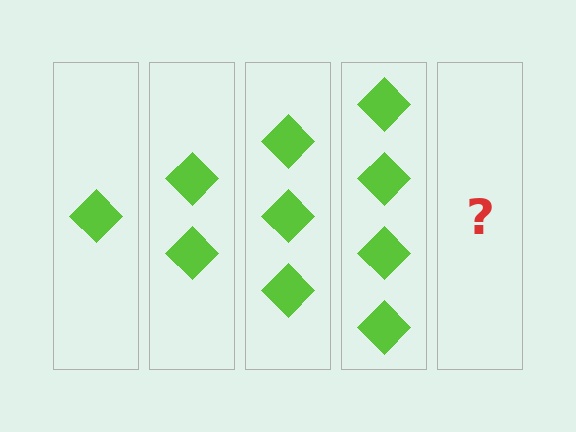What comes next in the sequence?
The next element should be 5 diamonds.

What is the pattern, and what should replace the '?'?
The pattern is that each step adds one more diamond. The '?' should be 5 diamonds.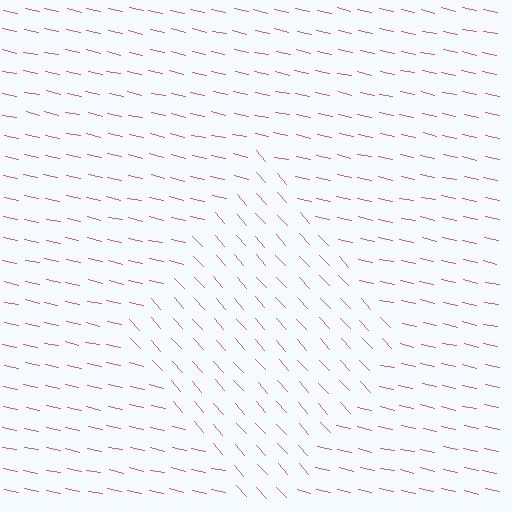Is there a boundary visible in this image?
Yes, there is a texture boundary formed by a change in line orientation.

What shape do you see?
I see a diamond.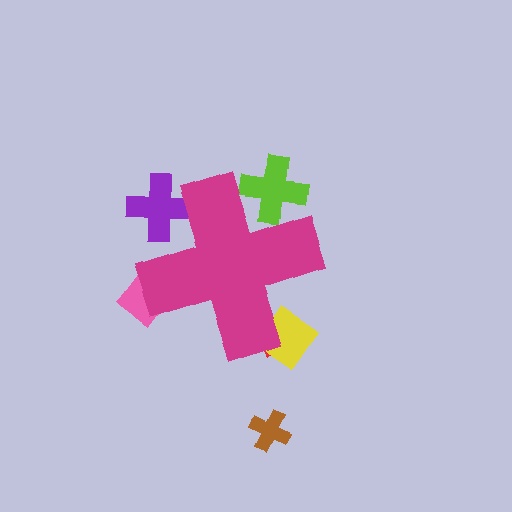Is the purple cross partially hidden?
Yes, the purple cross is partially hidden behind the magenta cross.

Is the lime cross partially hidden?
Yes, the lime cross is partially hidden behind the magenta cross.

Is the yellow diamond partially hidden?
Yes, the yellow diamond is partially hidden behind the magenta cross.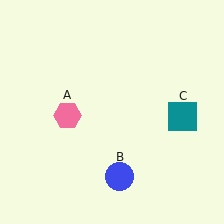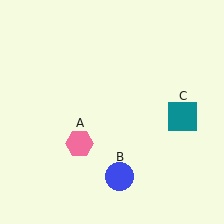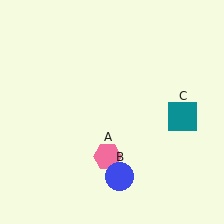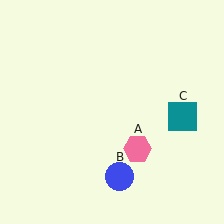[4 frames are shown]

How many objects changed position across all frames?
1 object changed position: pink hexagon (object A).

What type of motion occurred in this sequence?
The pink hexagon (object A) rotated counterclockwise around the center of the scene.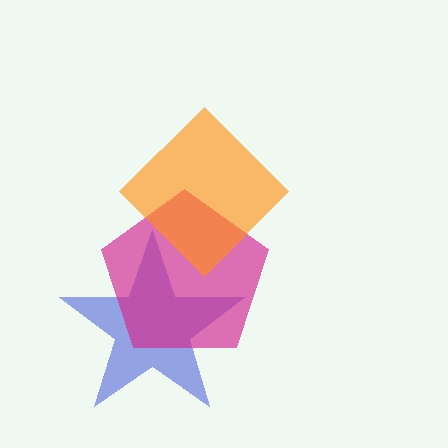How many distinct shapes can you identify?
There are 3 distinct shapes: a blue star, a magenta pentagon, an orange diamond.